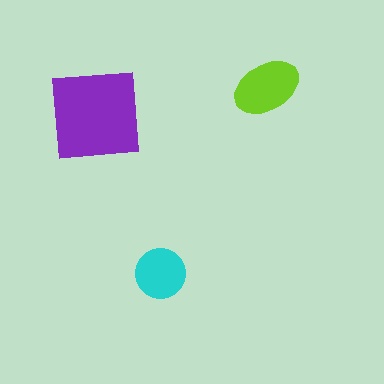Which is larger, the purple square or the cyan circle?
The purple square.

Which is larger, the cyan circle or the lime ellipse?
The lime ellipse.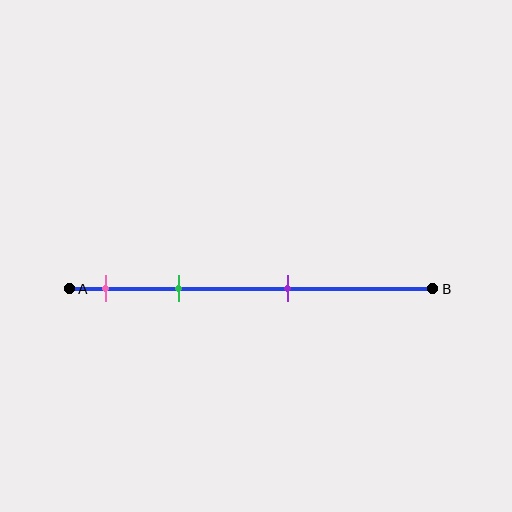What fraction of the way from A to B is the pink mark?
The pink mark is approximately 10% (0.1) of the way from A to B.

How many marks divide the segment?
There are 3 marks dividing the segment.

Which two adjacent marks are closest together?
The pink and green marks are the closest adjacent pair.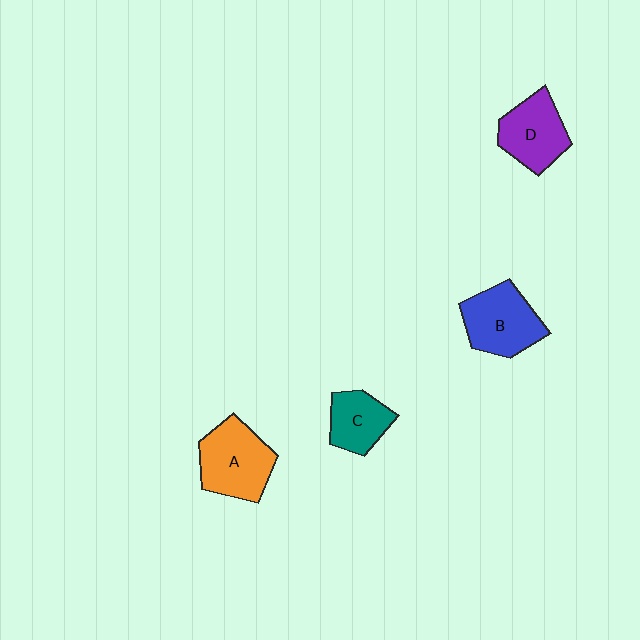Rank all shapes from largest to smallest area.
From largest to smallest: A (orange), B (blue), D (purple), C (teal).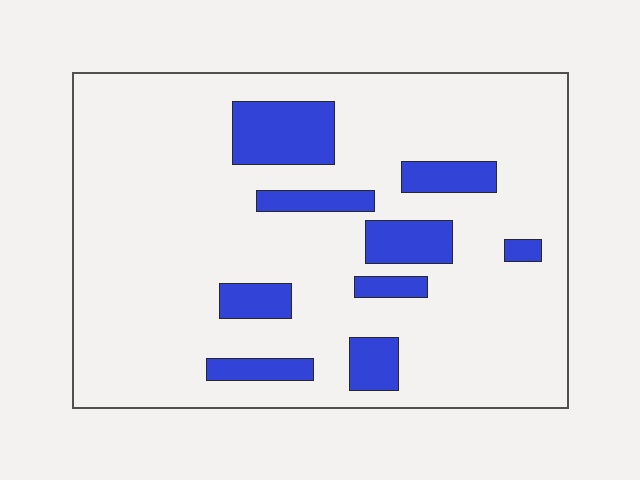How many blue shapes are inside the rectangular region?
9.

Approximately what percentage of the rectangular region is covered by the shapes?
Approximately 15%.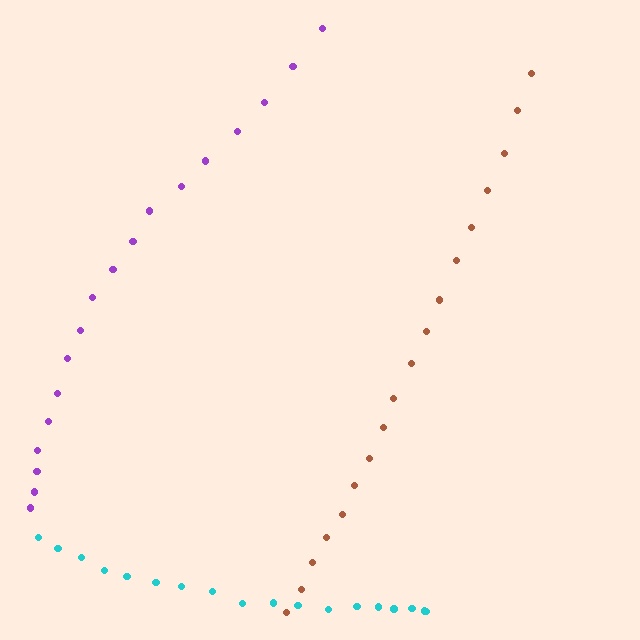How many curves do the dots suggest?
There are 3 distinct paths.